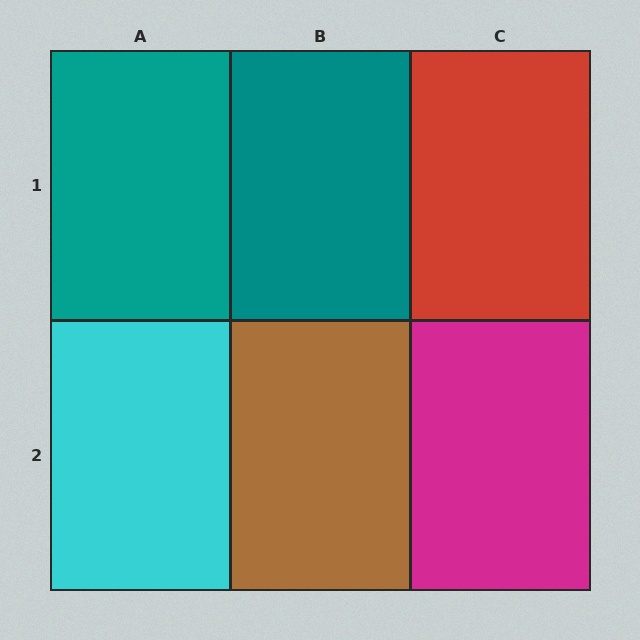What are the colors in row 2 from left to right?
Cyan, brown, magenta.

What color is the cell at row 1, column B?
Teal.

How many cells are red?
1 cell is red.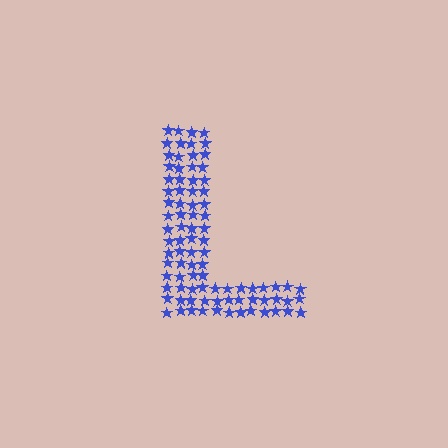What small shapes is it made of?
It is made of small stars.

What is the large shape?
The large shape is the letter L.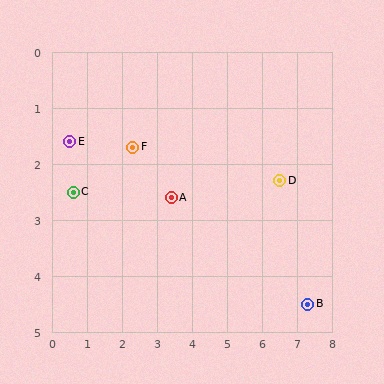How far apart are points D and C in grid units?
Points D and C are about 5.9 grid units apart.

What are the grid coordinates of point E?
Point E is at approximately (0.5, 1.6).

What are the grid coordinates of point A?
Point A is at approximately (3.4, 2.6).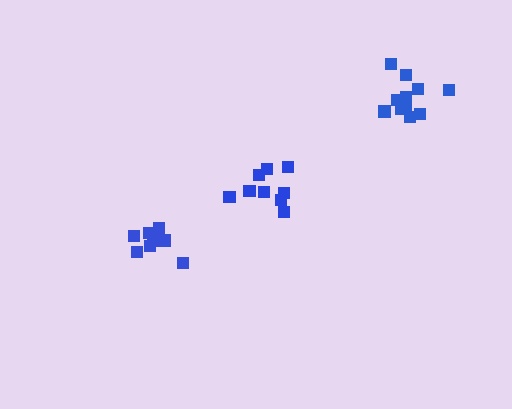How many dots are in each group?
Group 1: 9 dots, Group 2: 11 dots, Group 3: 9 dots (29 total).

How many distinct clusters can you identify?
There are 3 distinct clusters.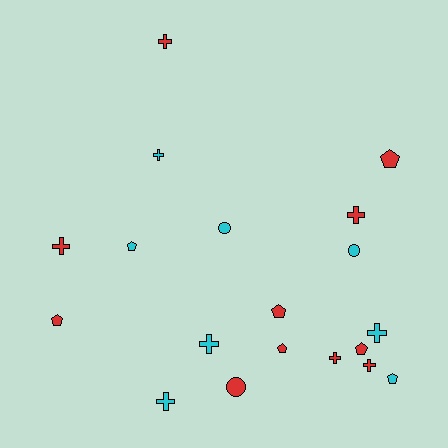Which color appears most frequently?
Red, with 11 objects.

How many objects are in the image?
There are 19 objects.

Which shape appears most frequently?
Cross, with 9 objects.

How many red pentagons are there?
There are 5 red pentagons.